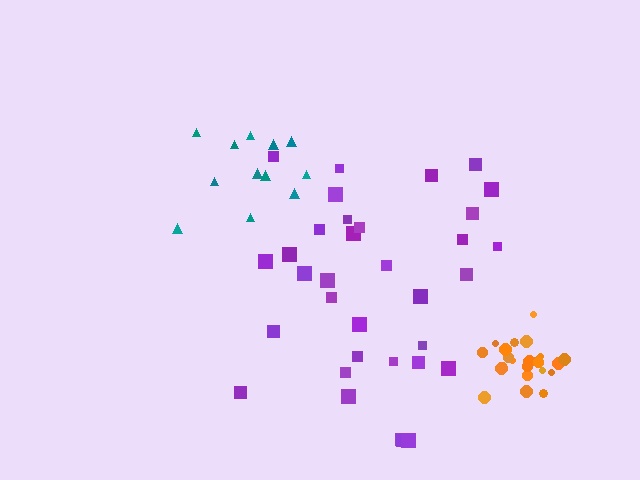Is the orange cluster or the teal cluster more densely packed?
Orange.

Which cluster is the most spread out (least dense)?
Teal.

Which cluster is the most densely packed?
Orange.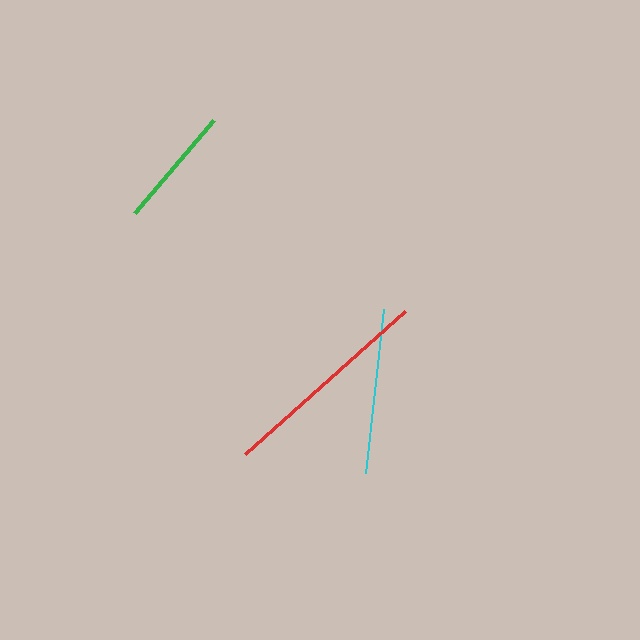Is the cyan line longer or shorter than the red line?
The red line is longer than the cyan line.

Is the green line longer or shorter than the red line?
The red line is longer than the green line.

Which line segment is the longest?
The red line is the longest at approximately 214 pixels.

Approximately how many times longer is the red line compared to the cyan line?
The red line is approximately 1.3 times the length of the cyan line.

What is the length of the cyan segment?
The cyan segment is approximately 165 pixels long.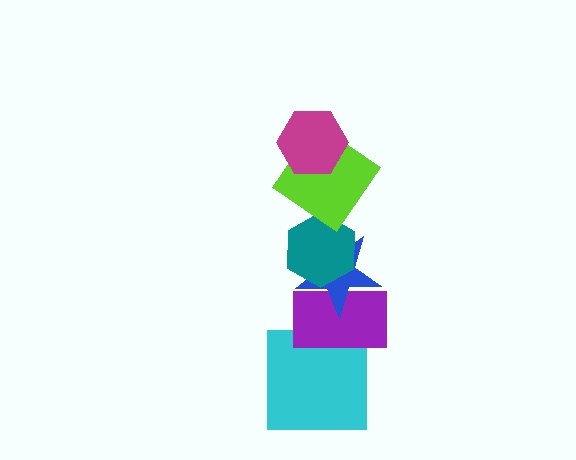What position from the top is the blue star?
The blue star is 4th from the top.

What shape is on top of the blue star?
The teal hexagon is on top of the blue star.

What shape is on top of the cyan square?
The purple rectangle is on top of the cyan square.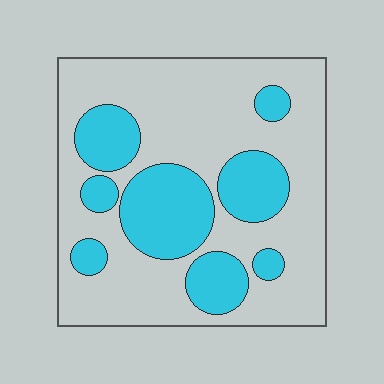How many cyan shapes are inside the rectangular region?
8.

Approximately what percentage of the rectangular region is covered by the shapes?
Approximately 30%.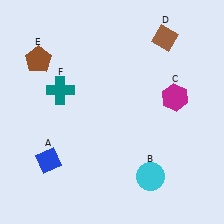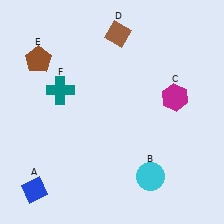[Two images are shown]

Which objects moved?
The objects that moved are: the blue diamond (A), the brown diamond (D).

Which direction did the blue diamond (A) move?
The blue diamond (A) moved down.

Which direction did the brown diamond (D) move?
The brown diamond (D) moved left.